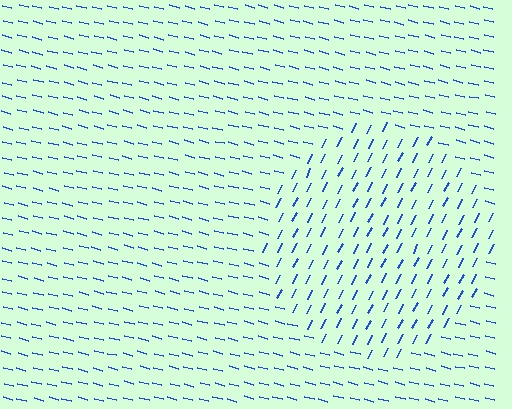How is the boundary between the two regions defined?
The boundary is defined purely by a change in line orientation (approximately 77 degrees difference). All lines are the same color and thickness.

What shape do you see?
I see a circle.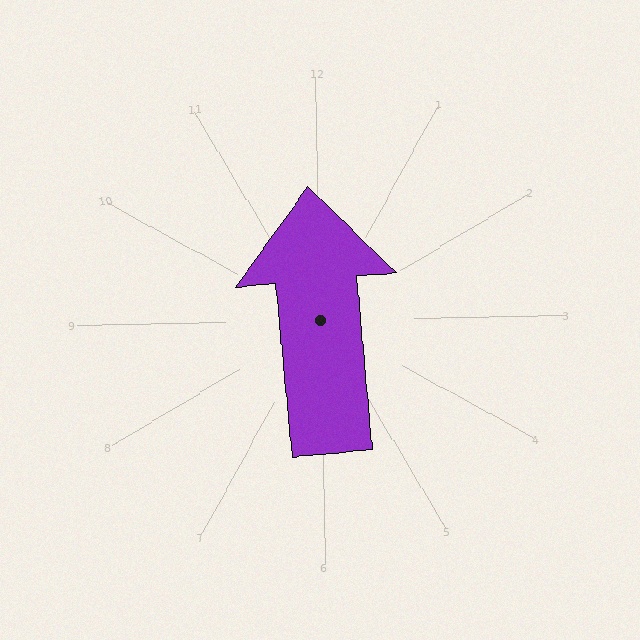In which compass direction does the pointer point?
North.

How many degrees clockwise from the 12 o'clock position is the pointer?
Approximately 356 degrees.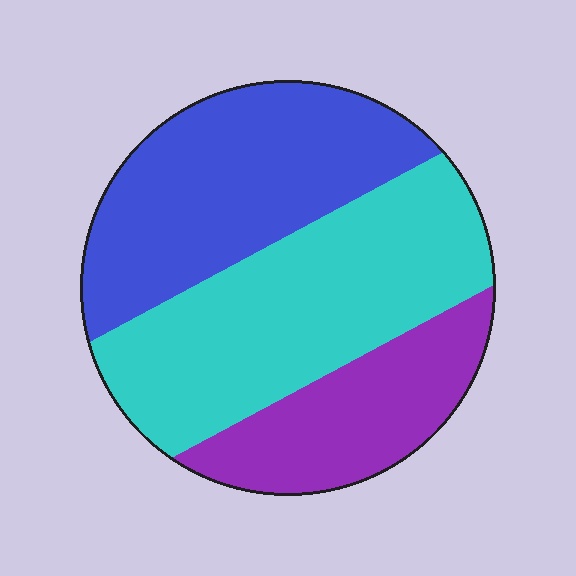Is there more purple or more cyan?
Cyan.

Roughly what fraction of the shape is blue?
Blue takes up about three eighths (3/8) of the shape.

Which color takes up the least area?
Purple, at roughly 20%.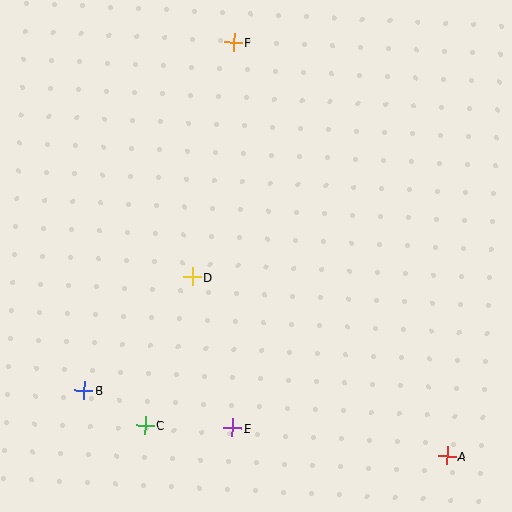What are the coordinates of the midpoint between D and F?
The midpoint between D and F is at (213, 160).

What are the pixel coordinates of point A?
Point A is at (447, 456).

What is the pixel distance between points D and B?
The distance between D and B is 157 pixels.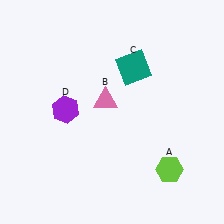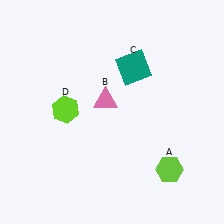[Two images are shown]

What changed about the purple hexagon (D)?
In Image 1, D is purple. In Image 2, it changed to lime.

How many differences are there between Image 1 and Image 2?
There is 1 difference between the two images.